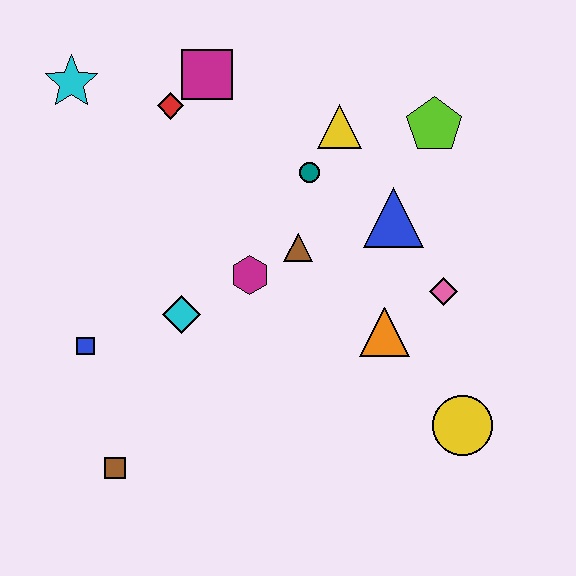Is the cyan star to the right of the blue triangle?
No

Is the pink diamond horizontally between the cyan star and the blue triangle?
No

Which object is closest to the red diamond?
The magenta square is closest to the red diamond.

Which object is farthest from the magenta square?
The yellow circle is farthest from the magenta square.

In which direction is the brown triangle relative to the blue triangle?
The brown triangle is to the left of the blue triangle.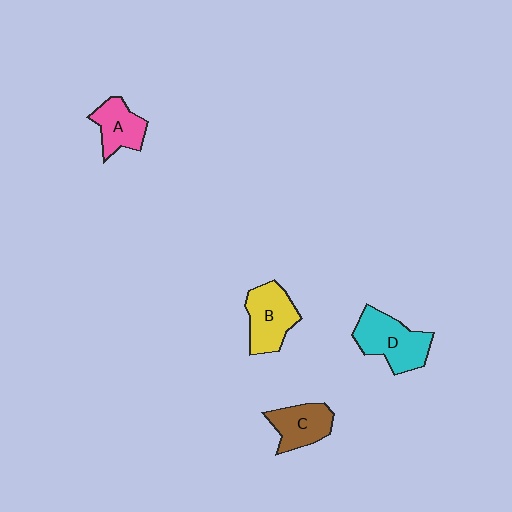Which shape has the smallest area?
Shape A (pink).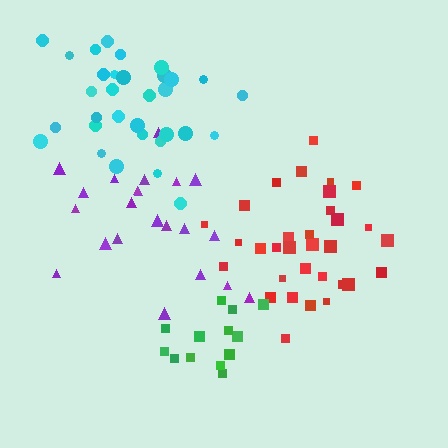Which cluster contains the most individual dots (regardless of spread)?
Red (33).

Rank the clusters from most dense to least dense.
green, cyan, red, purple.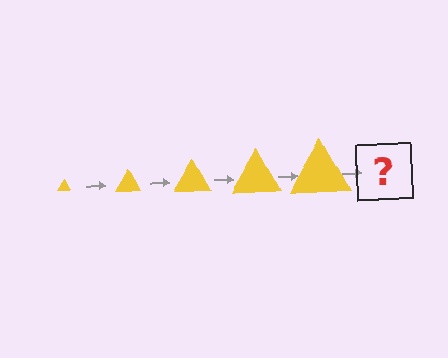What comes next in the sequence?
The next element should be a yellow triangle, larger than the previous one.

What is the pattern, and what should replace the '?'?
The pattern is that the triangle gets progressively larger each step. The '?' should be a yellow triangle, larger than the previous one.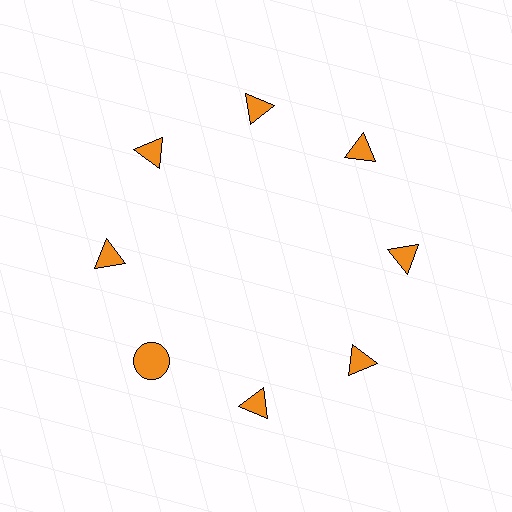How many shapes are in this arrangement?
There are 8 shapes arranged in a ring pattern.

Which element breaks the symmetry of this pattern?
The orange circle at roughly the 8 o'clock position breaks the symmetry. All other shapes are orange triangles.